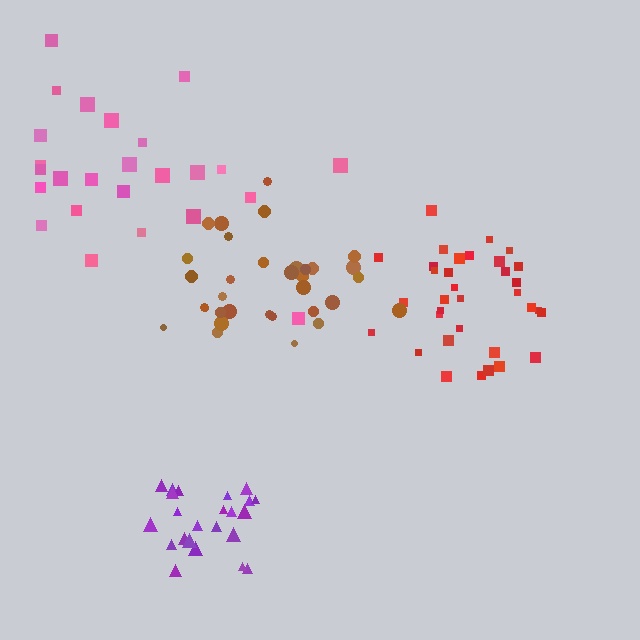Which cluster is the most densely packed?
Red.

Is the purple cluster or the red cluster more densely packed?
Red.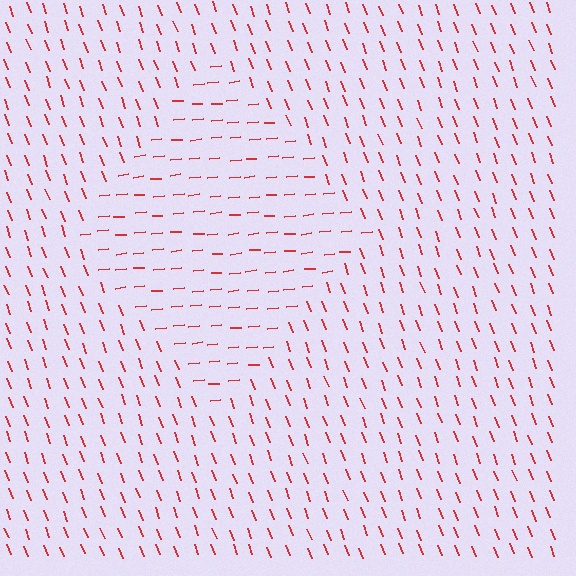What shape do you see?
I see a diamond.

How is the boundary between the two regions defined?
The boundary is defined purely by a change in line orientation (approximately 75 degrees difference). All lines are the same color and thickness.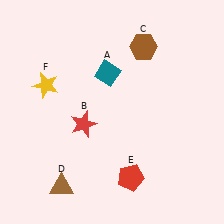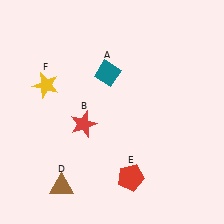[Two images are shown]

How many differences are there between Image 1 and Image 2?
There is 1 difference between the two images.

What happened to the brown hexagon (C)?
The brown hexagon (C) was removed in Image 2. It was in the top-right area of Image 1.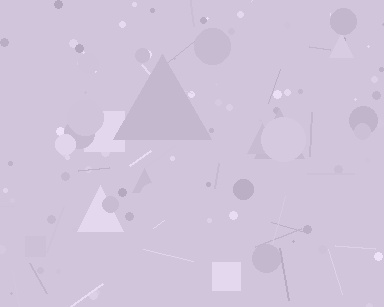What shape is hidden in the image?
A triangle is hidden in the image.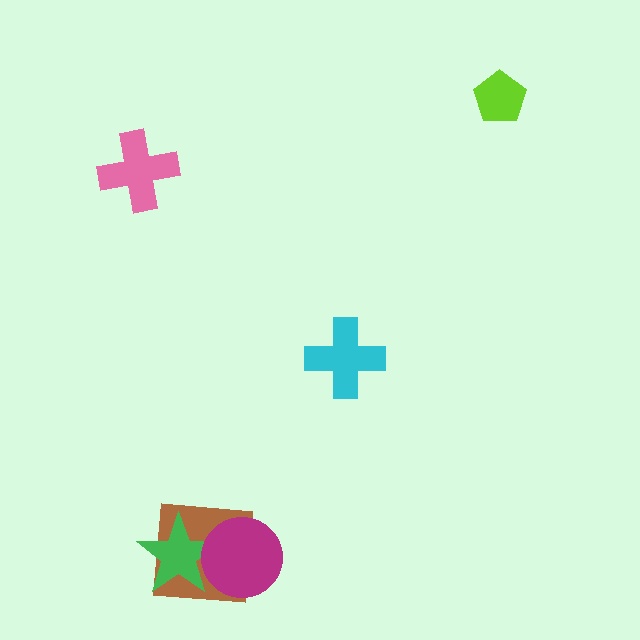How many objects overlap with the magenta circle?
2 objects overlap with the magenta circle.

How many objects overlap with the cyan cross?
0 objects overlap with the cyan cross.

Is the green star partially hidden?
Yes, it is partially covered by another shape.